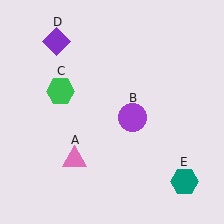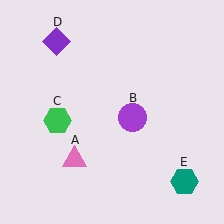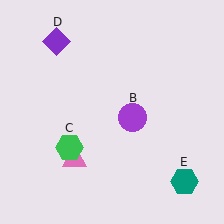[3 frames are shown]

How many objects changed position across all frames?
1 object changed position: green hexagon (object C).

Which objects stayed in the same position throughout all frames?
Pink triangle (object A) and purple circle (object B) and purple diamond (object D) and teal hexagon (object E) remained stationary.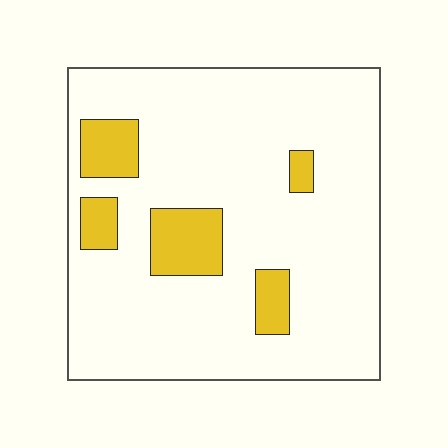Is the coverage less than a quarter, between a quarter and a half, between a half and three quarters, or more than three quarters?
Less than a quarter.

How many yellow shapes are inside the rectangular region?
5.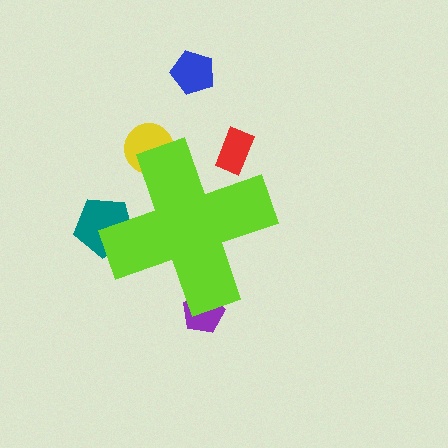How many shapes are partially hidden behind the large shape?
4 shapes are partially hidden.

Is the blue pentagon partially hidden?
No, the blue pentagon is fully visible.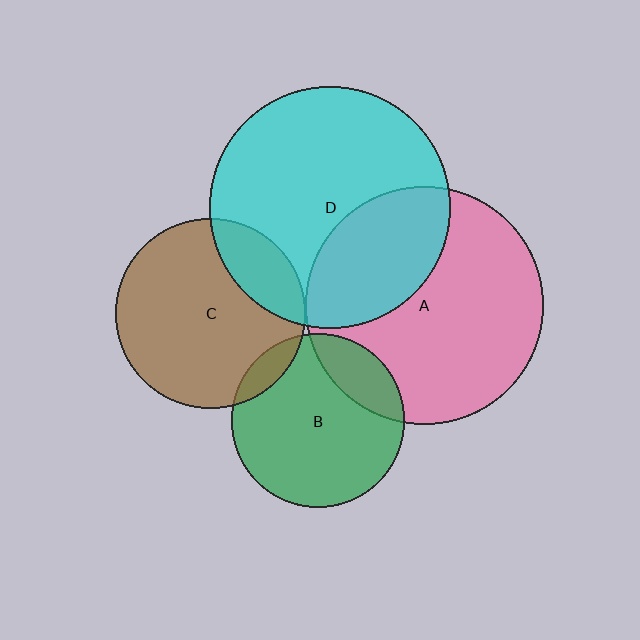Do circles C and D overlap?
Yes.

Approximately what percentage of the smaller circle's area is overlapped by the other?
Approximately 20%.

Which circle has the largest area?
Circle D (cyan).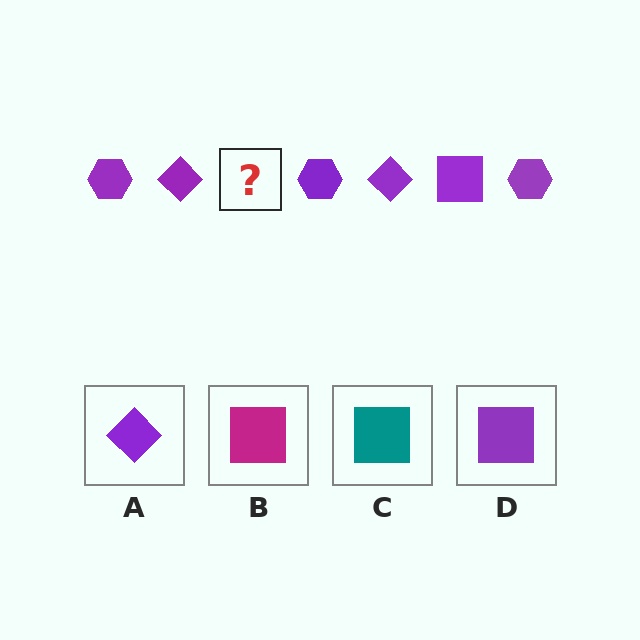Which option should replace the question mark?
Option D.